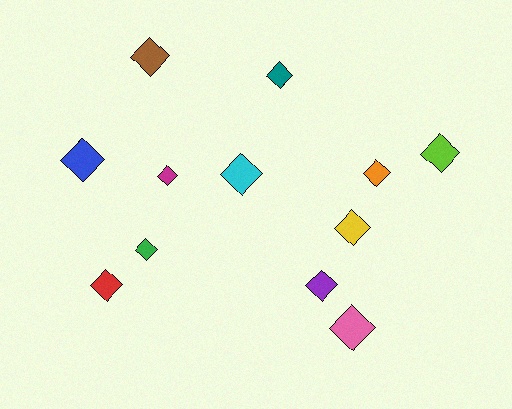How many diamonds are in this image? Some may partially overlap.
There are 12 diamonds.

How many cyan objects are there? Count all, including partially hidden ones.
There is 1 cyan object.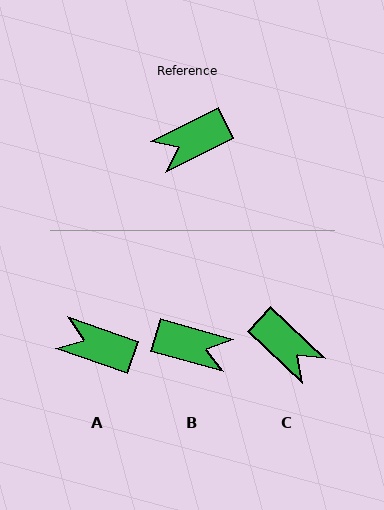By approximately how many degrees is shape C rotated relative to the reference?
Approximately 110 degrees counter-clockwise.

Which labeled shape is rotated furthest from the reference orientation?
B, about 137 degrees away.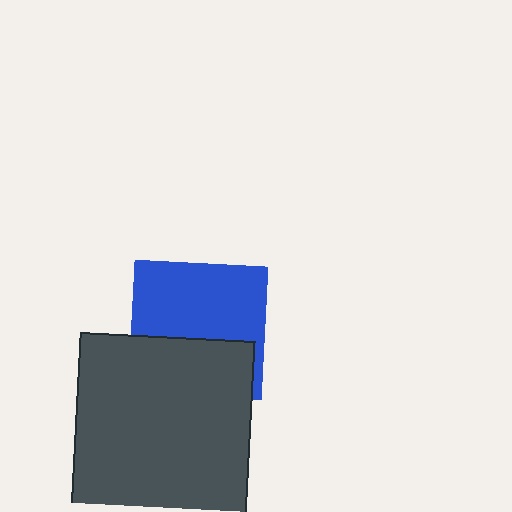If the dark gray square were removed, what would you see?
You would see the complete blue square.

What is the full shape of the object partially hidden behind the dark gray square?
The partially hidden object is a blue square.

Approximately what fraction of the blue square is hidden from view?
Roughly 40% of the blue square is hidden behind the dark gray square.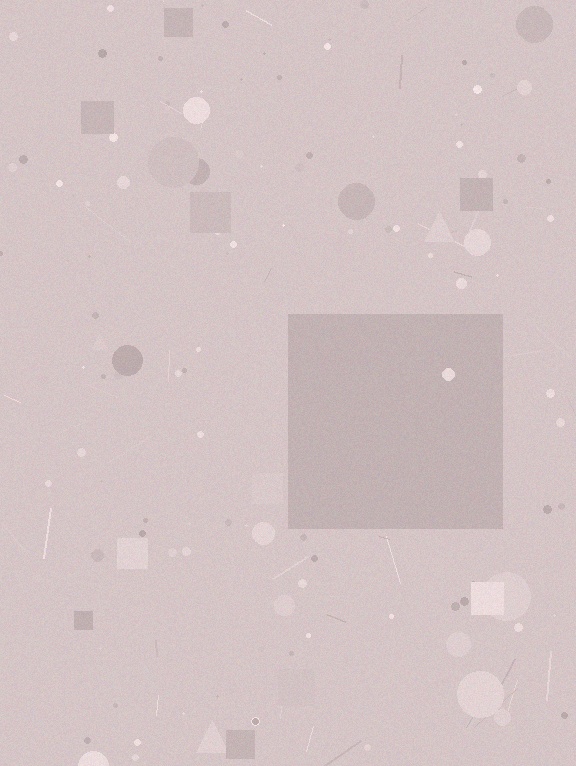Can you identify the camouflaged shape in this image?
The camouflaged shape is a square.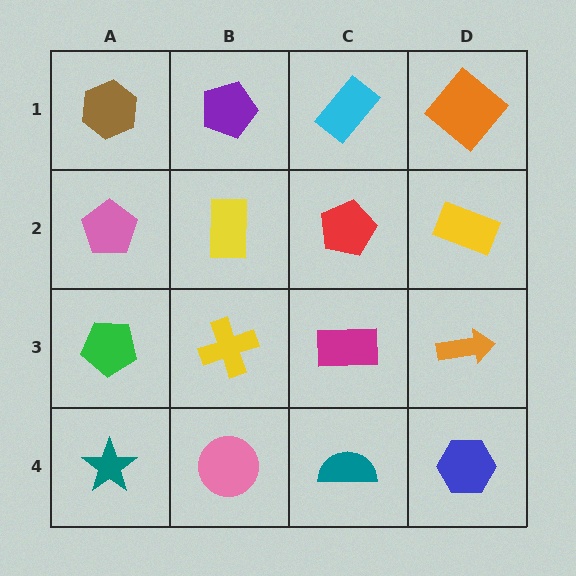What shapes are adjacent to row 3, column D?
A yellow rectangle (row 2, column D), a blue hexagon (row 4, column D), a magenta rectangle (row 3, column C).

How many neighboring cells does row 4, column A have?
2.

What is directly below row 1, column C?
A red pentagon.